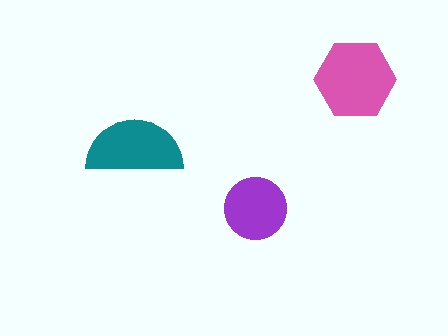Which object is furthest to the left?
The teal semicircle is leftmost.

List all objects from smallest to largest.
The purple circle, the teal semicircle, the pink hexagon.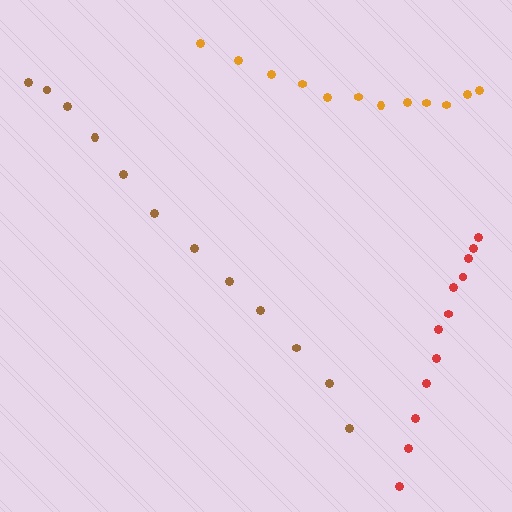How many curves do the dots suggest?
There are 3 distinct paths.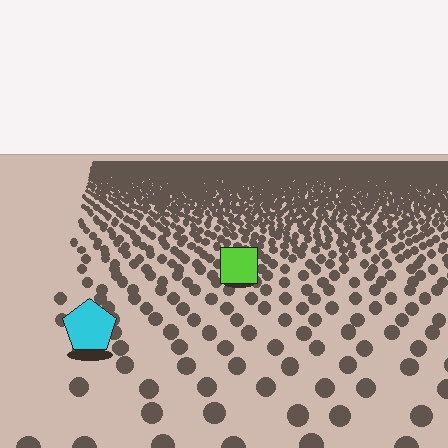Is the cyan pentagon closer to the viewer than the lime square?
Yes. The cyan pentagon is closer — you can tell from the texture gradient: the ground texture is coarser near it.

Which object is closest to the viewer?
The cyan pentagon is closest. The texture marks near it are larger and more spread out.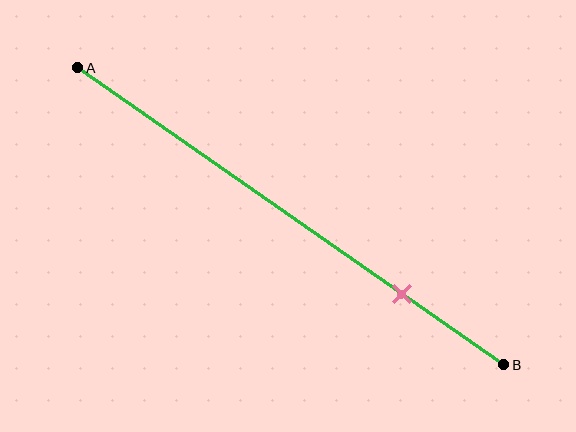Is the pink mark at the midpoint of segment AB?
No, the mark is at about 75% from A, not at the 50% midpoint.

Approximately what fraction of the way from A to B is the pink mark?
The pink mark is approximately 75% of the way from A to B.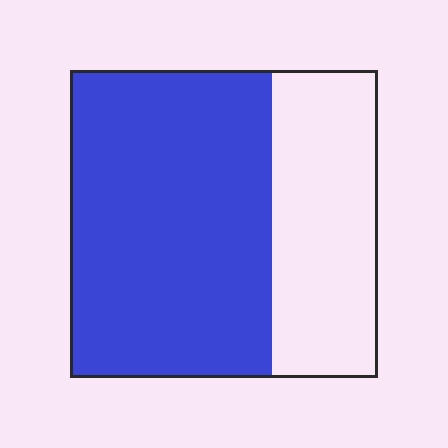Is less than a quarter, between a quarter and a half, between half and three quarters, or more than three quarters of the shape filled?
Between half and three quarters.